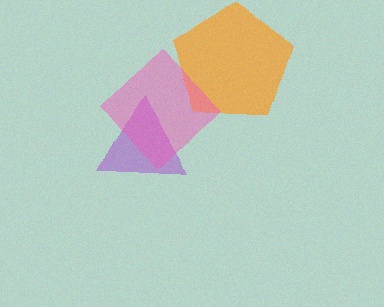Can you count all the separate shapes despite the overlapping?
Yes, there are 3 separate shapes.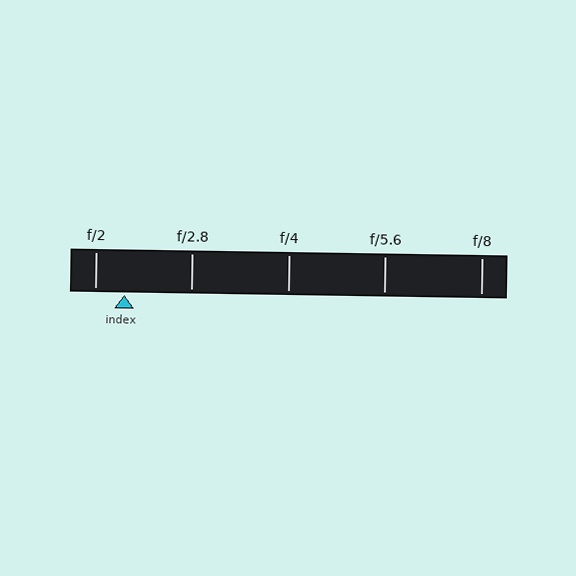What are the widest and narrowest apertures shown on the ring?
The widest aperture shown is f/2 and the narrowest is f/8.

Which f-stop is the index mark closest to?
The index mark is closest to f/2.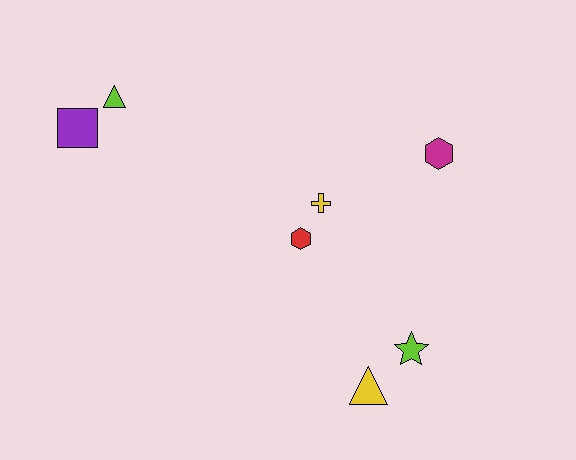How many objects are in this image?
There are 7 objects.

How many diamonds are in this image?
There are no diamonds.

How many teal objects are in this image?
There are no teal objects.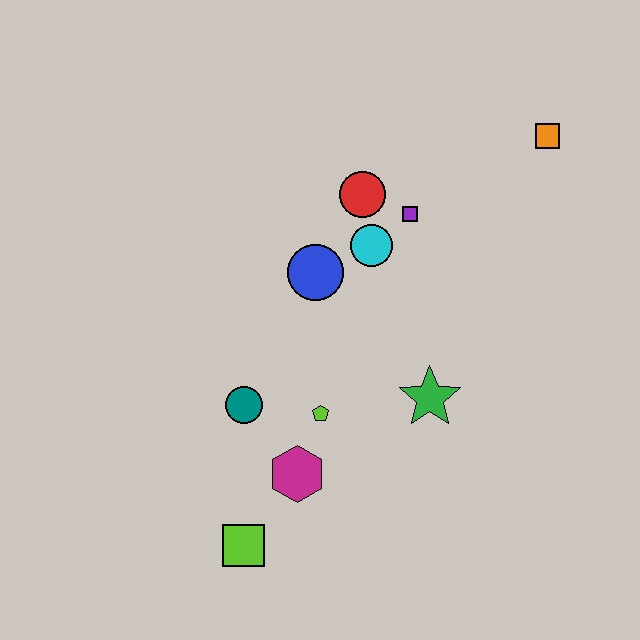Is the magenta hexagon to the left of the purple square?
Yes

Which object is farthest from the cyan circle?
The lime square is farthest from the cyan circle.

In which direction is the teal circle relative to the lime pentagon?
The teal circle is to the left of the lime pentagon.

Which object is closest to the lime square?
The magenta hexagon is closest to the lime square.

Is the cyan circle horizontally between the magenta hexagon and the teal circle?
No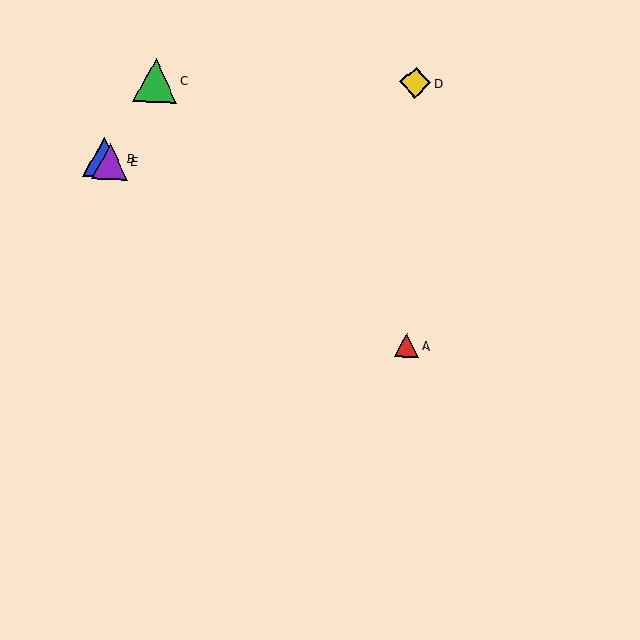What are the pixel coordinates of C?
Object C is at (155, 80).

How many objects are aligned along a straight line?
3 objects (A, B, E) are aligned along a straight line.